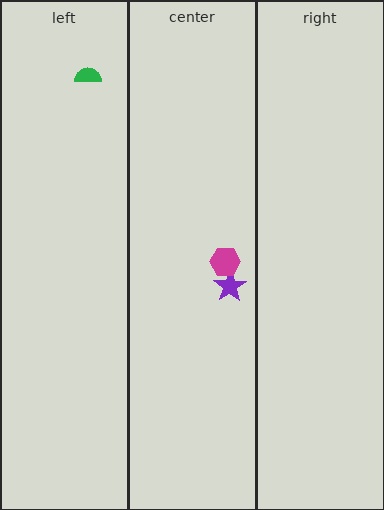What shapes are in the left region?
The green semicircle.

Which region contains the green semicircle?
The left region.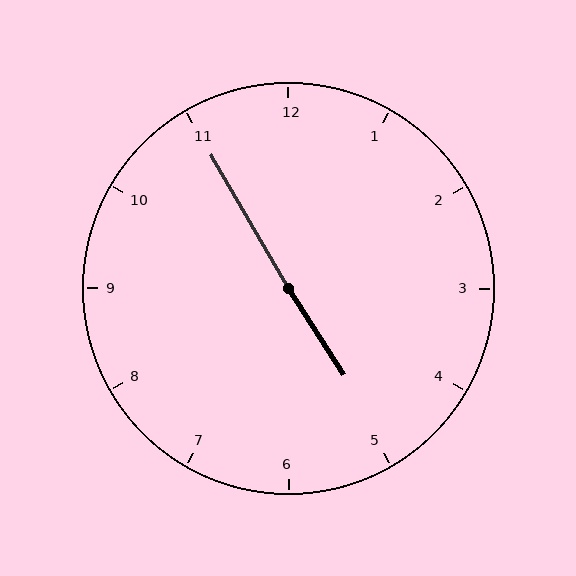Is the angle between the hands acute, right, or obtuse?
It is obtuse.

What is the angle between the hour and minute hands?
Approximately 178 degrees.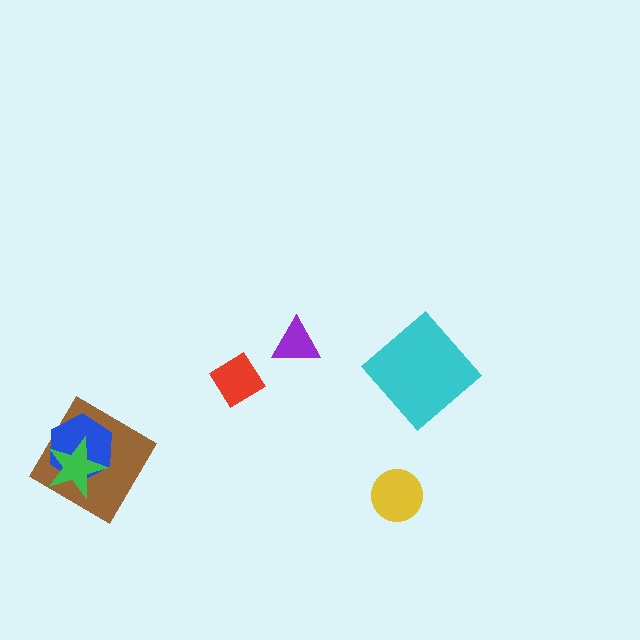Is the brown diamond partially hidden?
Yes, it is partially covered by another shape.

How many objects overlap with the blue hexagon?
2 objects overlap with the blue hexagon.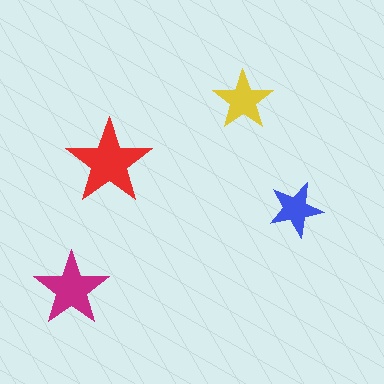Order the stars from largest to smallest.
the red one, the magenta one, the yellow one, the blue one.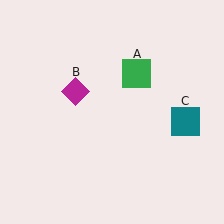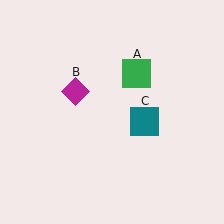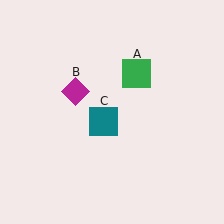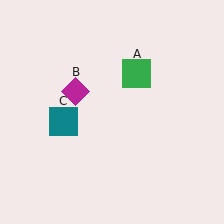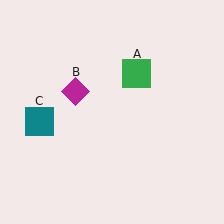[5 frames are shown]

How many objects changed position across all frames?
1 object changed position: teal square (object C).